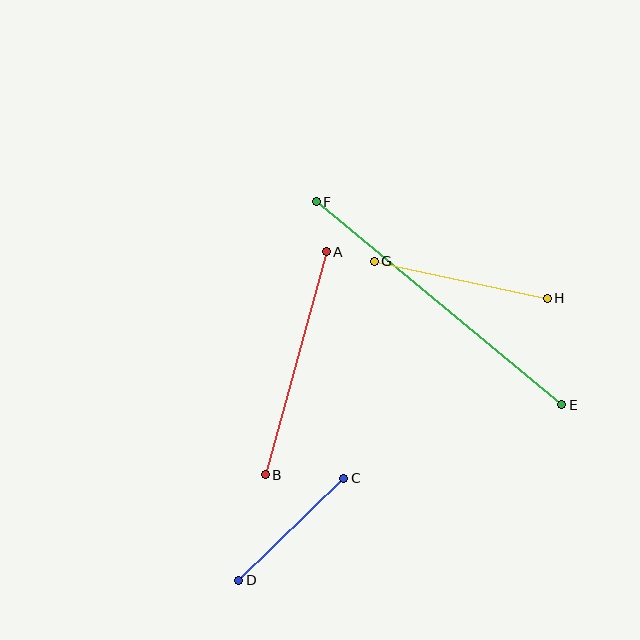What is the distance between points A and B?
The distance is approximately 231 pixels.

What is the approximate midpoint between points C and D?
The midpoint is at approximately (291, 529) pixels.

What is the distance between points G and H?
The distance is approximately 177 pixels.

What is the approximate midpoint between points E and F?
The midpoint is at approximately (439, 303) pixels.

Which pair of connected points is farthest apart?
Points E and F are farthest apart.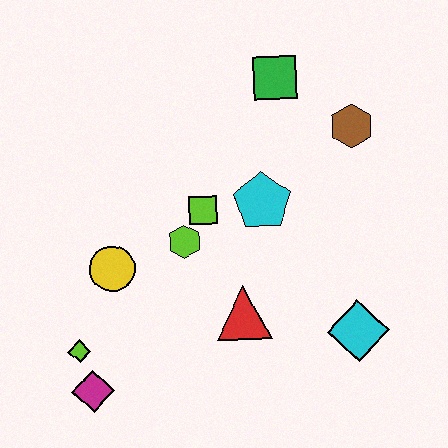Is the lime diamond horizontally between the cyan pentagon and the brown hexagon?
No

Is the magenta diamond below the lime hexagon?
Yes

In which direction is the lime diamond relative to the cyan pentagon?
The lime diamond is to the left of the cyan pentagon.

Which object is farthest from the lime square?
The magenta diamond is farthest from the lime square.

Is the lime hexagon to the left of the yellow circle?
No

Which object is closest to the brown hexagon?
The green square is closest to the brown hexagon.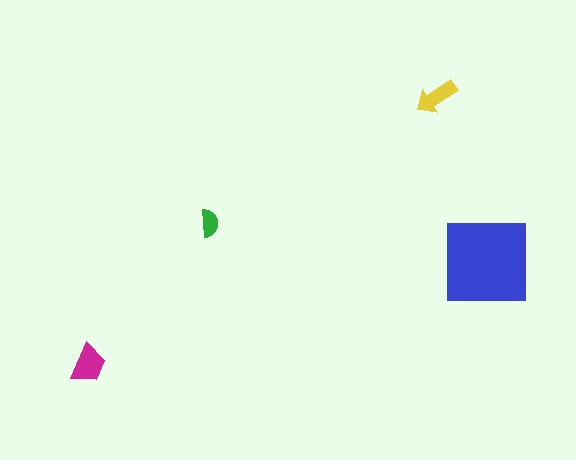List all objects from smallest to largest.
The green semicircle, the yellow arrow, the magenta trapezoid, the blue square.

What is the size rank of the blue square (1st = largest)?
1st.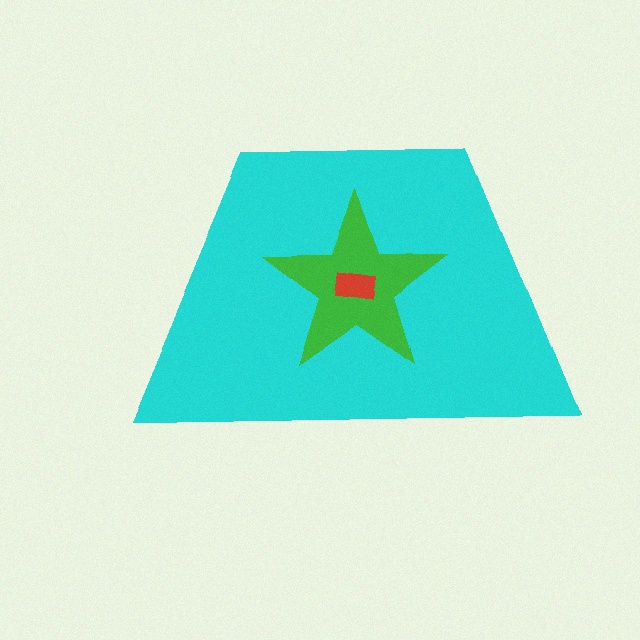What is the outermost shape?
The cyan trapezoid.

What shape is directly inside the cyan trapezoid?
The green star.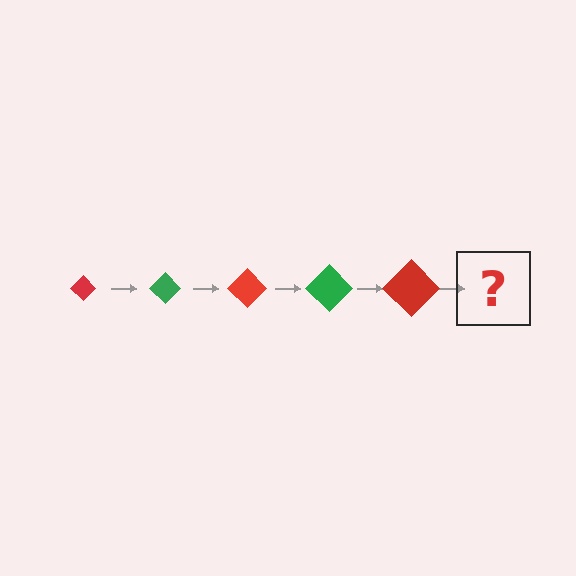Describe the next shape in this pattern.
It should be a green diamond, larger than the previous one.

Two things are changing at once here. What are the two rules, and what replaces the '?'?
The two rules are that the diamond grows larger each step and the color cycles through red and green. The '?' should be a green diamond, larger than the previous one.